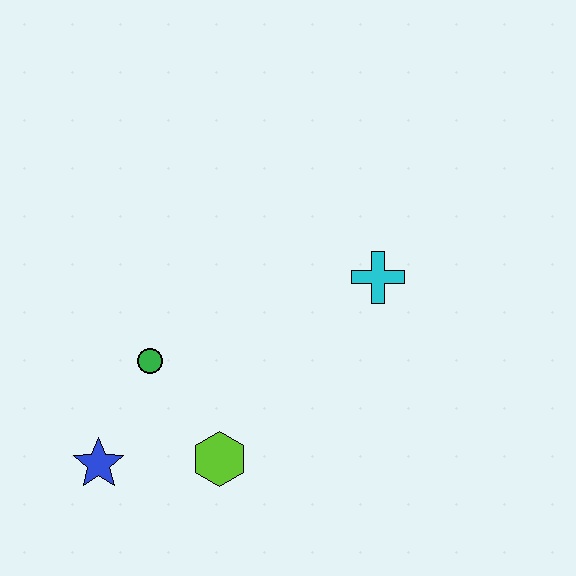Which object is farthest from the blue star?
The cyan cross is farthest from the blue star.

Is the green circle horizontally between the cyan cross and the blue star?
Yes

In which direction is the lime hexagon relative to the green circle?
The lime hexagon is below the green circle.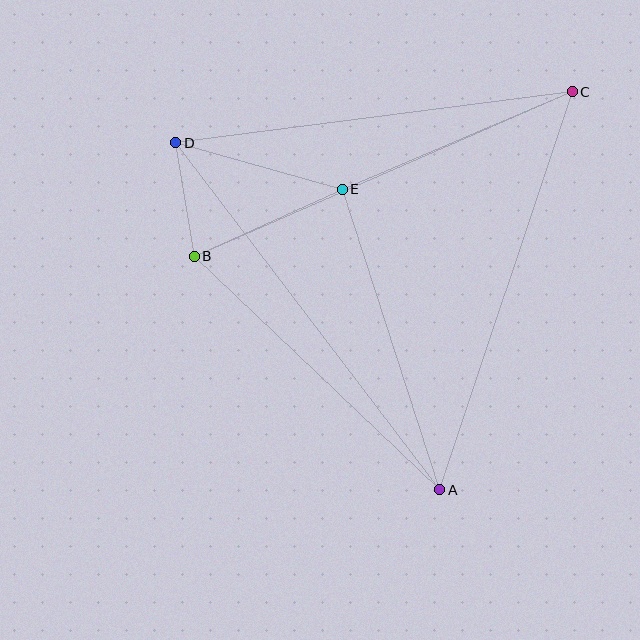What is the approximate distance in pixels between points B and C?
The distance between B and C is approximately 412 pixels.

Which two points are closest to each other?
Points B and D are closest to each other.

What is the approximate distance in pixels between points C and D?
The distance between C and D is approximately 400 pixels.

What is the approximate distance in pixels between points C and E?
The distance between C and E is approximately 250 pixels.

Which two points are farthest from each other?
Points A and D are farthest from each other.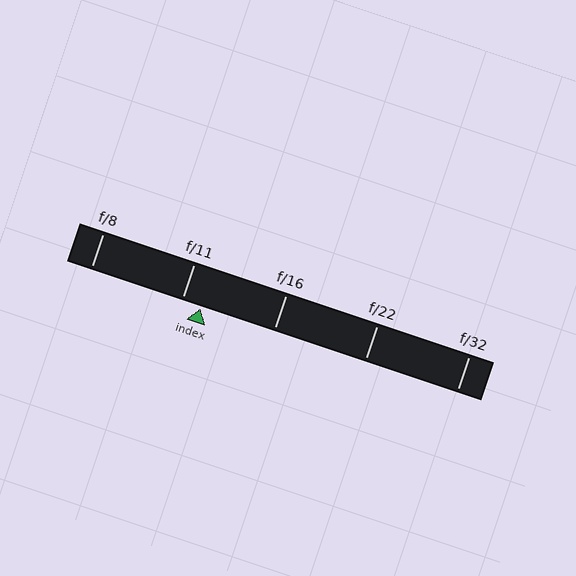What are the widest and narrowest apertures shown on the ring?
The widest aperture shown is f/8 and the narrowest is f/32.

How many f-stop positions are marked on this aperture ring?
There are 5 f-stop positions marked.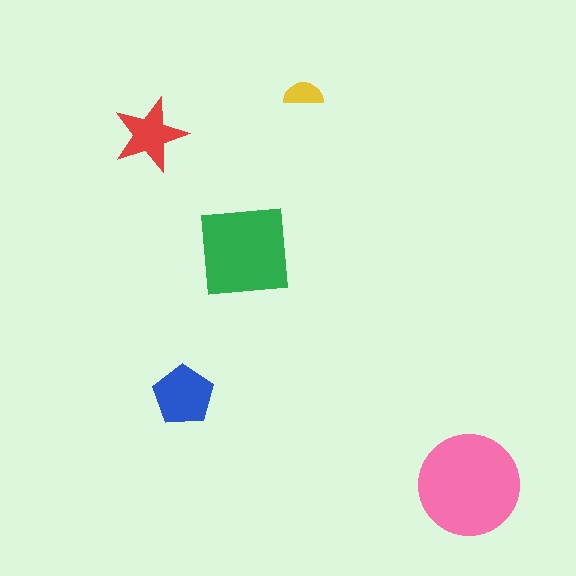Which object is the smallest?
The yellow semicircle.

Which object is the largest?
The pink circle.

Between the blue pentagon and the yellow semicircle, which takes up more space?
The blue pentagon.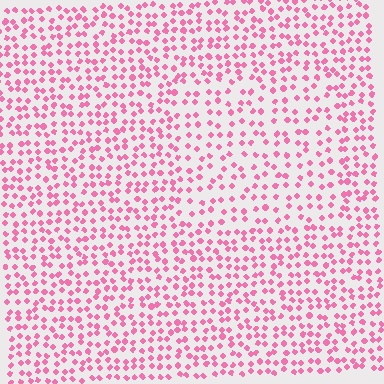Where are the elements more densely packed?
The elements are more densely packed outside the rectangle boundary.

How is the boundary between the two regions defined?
The boundary is defined by a change in element density (approximately 1.5x ratio). All elements are the same color, size, and shape.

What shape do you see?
I see a rectangle.